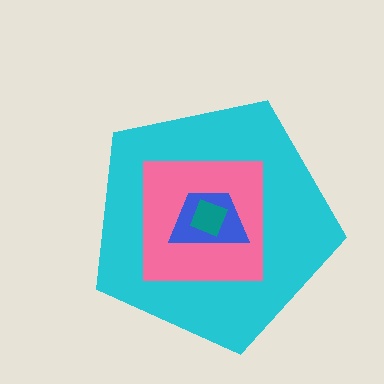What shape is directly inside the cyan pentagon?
The pink square.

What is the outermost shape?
The cyan pentagon.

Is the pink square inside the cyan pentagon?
Yes.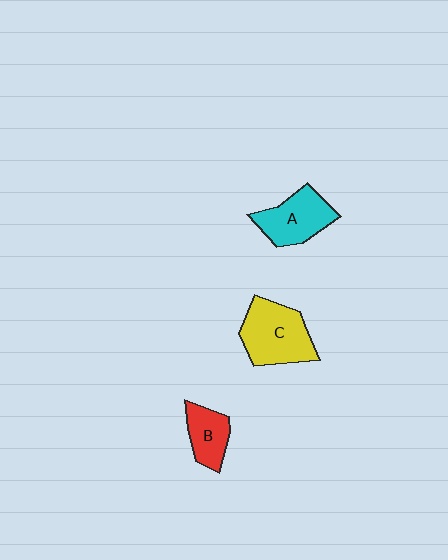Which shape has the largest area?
Shape C (yellow).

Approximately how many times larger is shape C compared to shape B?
Approximately 1.7 times.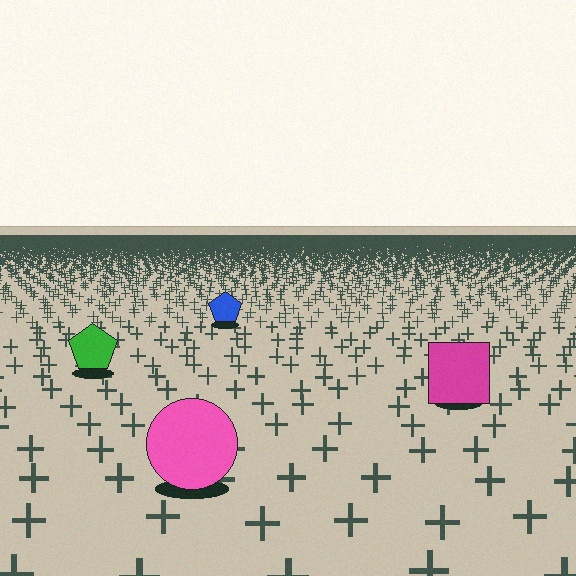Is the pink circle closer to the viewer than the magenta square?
Yes. The pink circle is closer — you can tell from the texture gradient: the ground texture is coarser near it.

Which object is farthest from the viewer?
The blue pentagon is farthest from the viewer. It appears smaller and the ground texture around it is denser.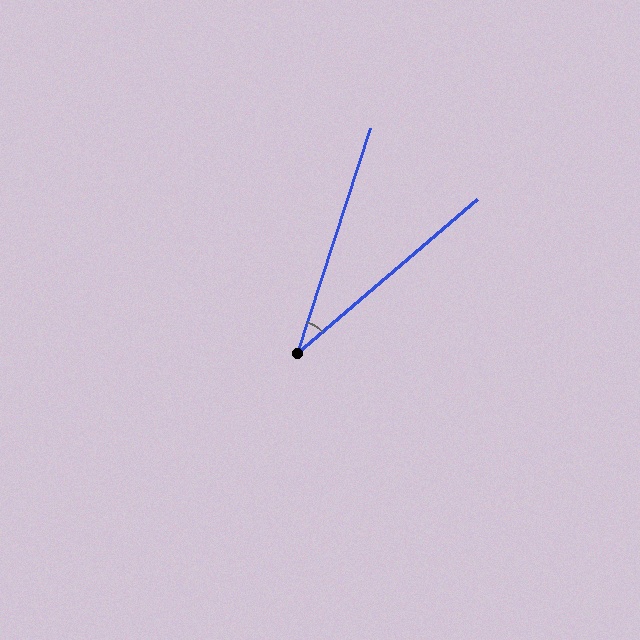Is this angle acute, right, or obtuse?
It is acute.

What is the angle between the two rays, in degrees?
Approximately 31 degrees.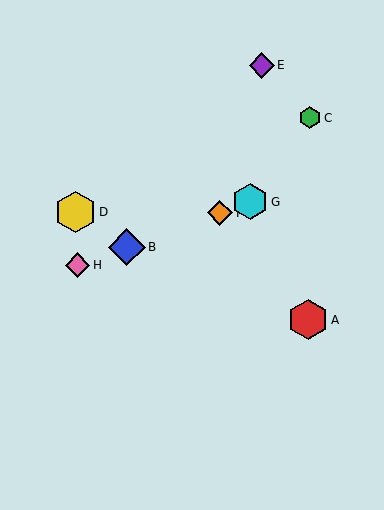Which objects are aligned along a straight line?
Objects B, F, G, H are aligned along a straight line.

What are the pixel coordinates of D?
Object D is at (76, 212).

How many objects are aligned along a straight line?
4 objects (B, F, G, H) are aligned along a straight line.